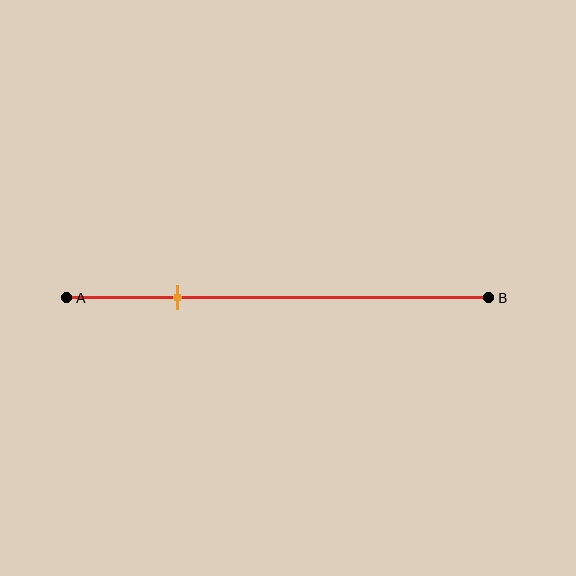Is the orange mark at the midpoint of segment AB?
No, the mark is at about 25% from A, not at the 50% midpoint.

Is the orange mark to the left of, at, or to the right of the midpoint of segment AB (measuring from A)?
The orange mark is to the left of the midpoint of segment AB.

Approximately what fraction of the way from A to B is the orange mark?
The orange mark is approximately 25% of the way from A to B.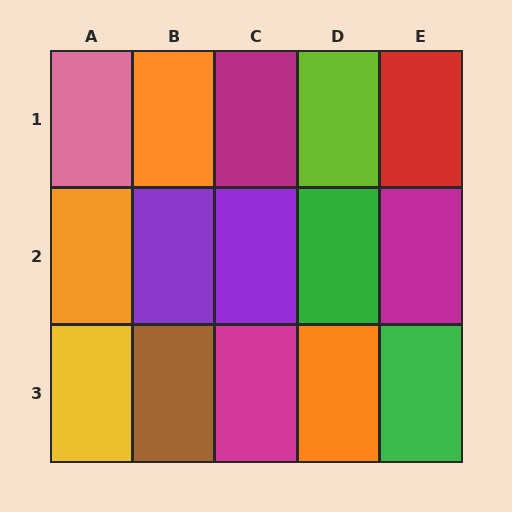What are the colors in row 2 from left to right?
Orange, purple, purple, green, magenta.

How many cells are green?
2 cells are green.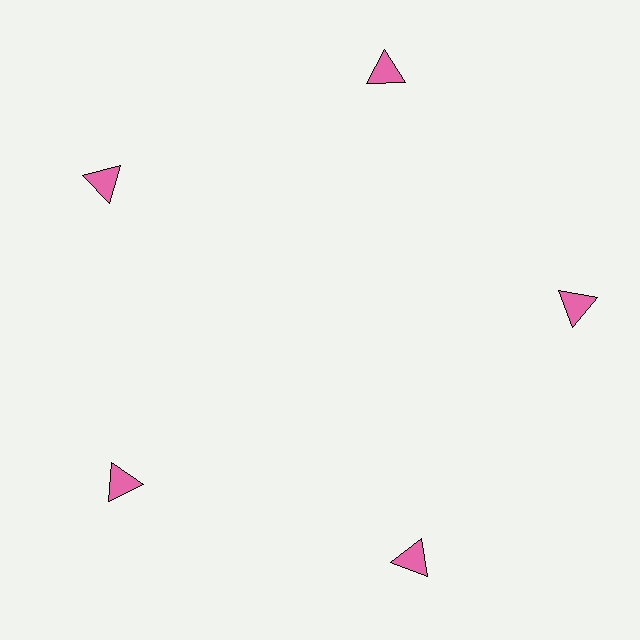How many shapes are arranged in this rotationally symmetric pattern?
There are 5 shapes, arranged in 5 groups of 1.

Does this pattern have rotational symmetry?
Yes, this pattern has 5-fold rotational symmetry. It looks the same after rotating 72 degrees around the center.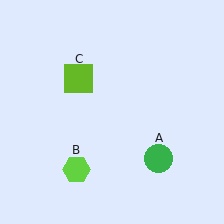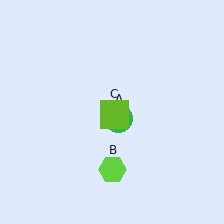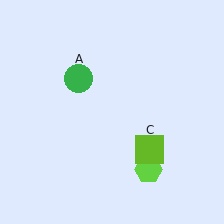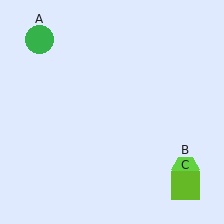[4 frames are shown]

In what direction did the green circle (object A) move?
The green circle (object A) moved up and to the left.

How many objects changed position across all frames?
3 objects changed position: green circle (object A), lime hexagon (object B), lime square (object C).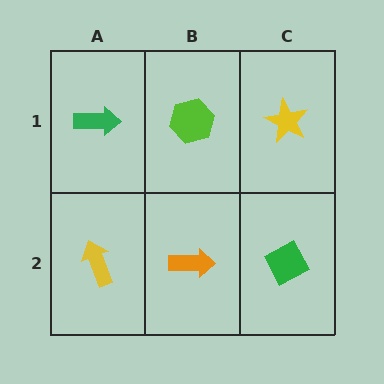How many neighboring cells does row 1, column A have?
2.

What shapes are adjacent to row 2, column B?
A lime hexagon (row 1, column B), a yellow arrow (row 2, column A), a green diamond (row 2, column C).